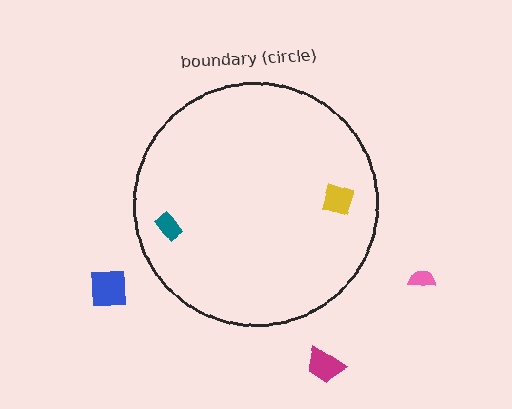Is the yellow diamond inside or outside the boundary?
Inside.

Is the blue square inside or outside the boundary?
Outside.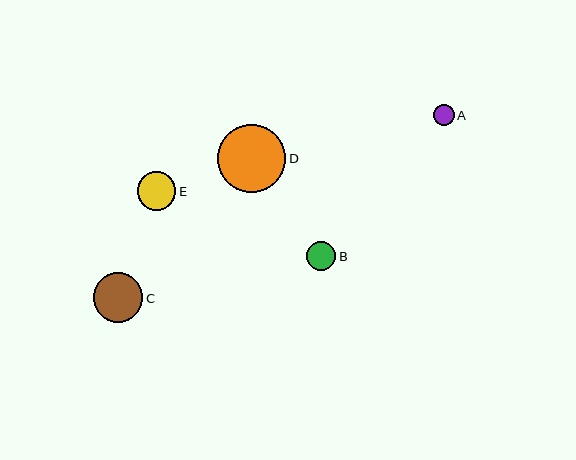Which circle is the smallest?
Circle A is the smallest with a size of approximately 21 pixels.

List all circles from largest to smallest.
From largest to smallest: D, C, E, B, A.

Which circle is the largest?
Circle D is the largest with a size of approximately 68 pixels.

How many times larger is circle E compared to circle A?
Circle E is approximately 1.9 times the size of circle A.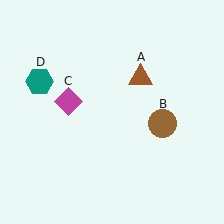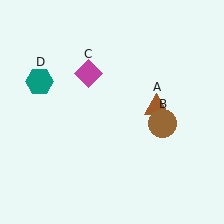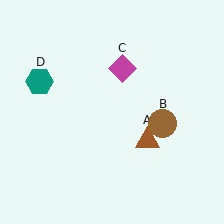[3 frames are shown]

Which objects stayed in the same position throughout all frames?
Brown circle (object B) and teal hexagon (object D) remained stationary.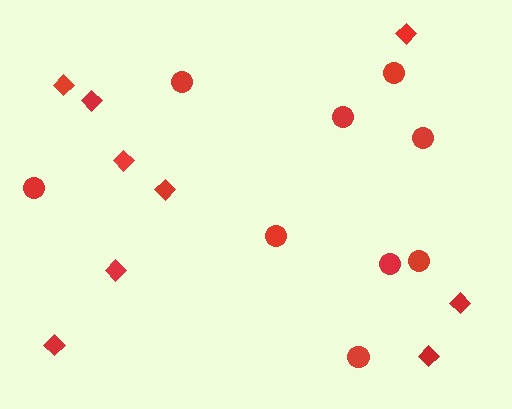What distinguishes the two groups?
There are 2 groups: one group of diamonds (9) and one group of circles (9).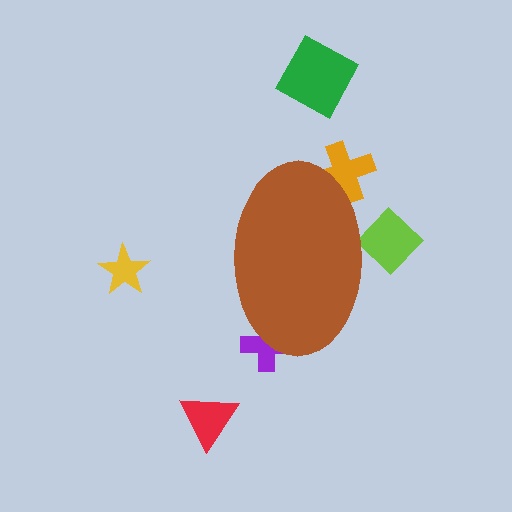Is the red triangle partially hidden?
No, the red triangle is fully visible.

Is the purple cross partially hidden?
Yes, the purple cross is partially hidden behind the brown ellipse.